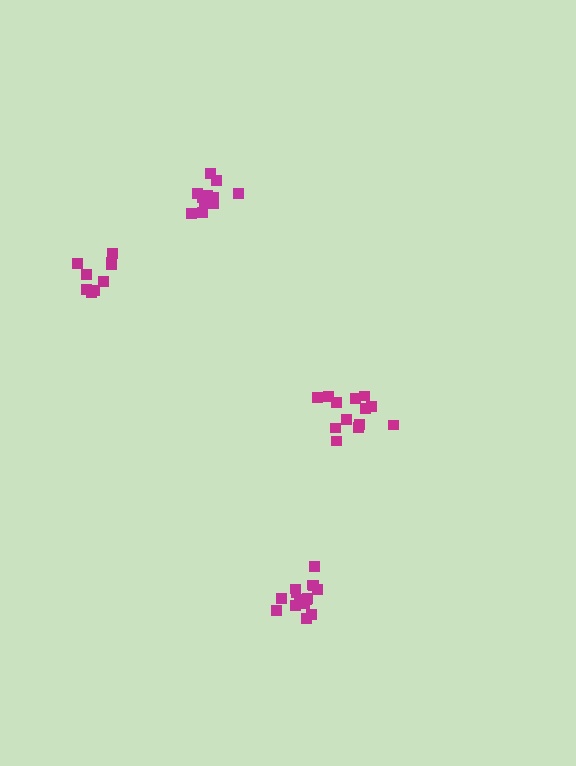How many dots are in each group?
Group 1: 11 dots, Group 2: 9 dots, Group 3: 13 dots, Group 4: 15 dots (48 total).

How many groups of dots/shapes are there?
There are 4 groups.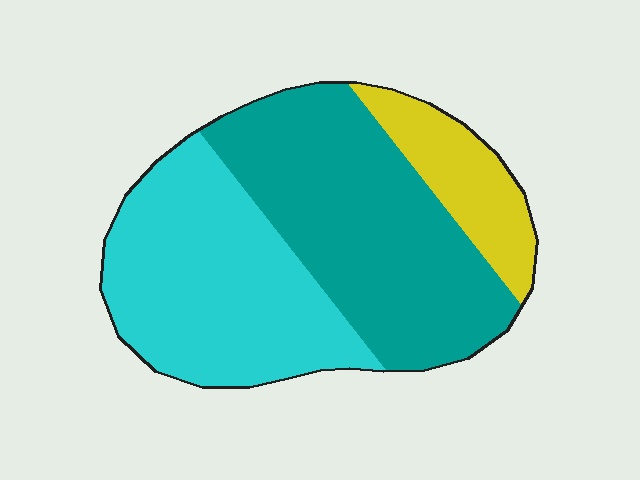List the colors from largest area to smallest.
From largest to smallest: teal, cyan, yellow.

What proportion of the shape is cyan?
Cyan covers 40% of the shape.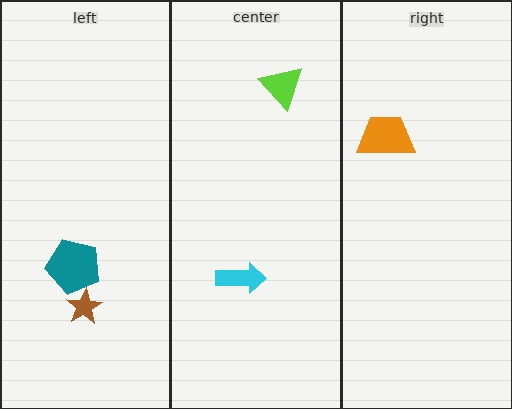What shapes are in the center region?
The lime triangle, the cyan arrow.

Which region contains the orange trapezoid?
The right region.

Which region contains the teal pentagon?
The left region.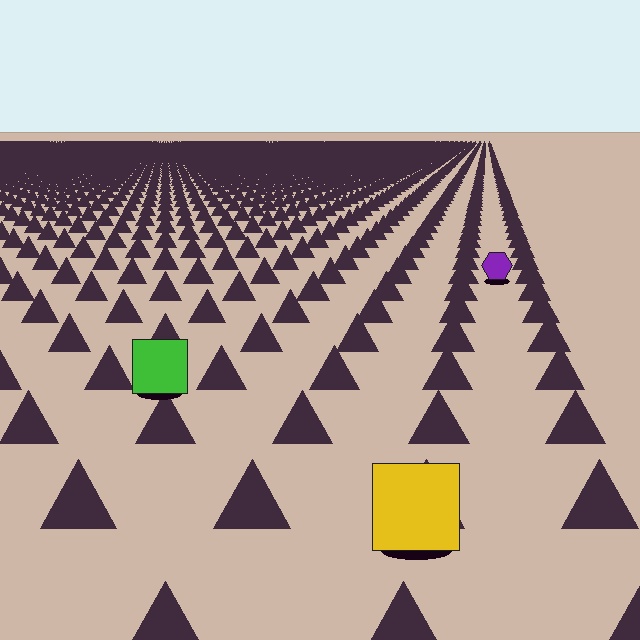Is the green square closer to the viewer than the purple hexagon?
Yes. The green square is closer — you can tell from the texture gradient: the ground texture is coarser near it.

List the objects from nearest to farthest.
From nearest to farthest: the yellow square, the green square, the purple hexagon.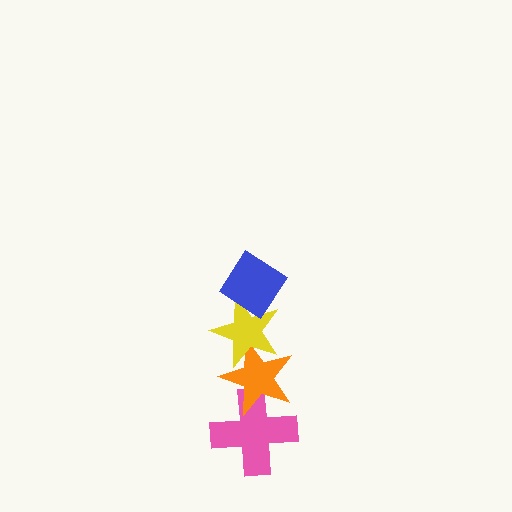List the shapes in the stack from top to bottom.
From top to bottom: the blue diamond, the yellow star, the orange star, the pink cross.